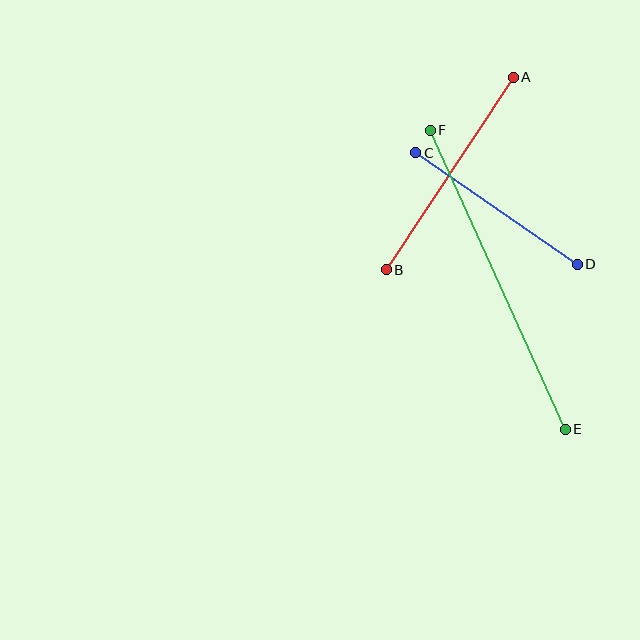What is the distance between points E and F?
The distance is approximately 328 pixels.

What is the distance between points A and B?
The distance is approximately 230 pixels.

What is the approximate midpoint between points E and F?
The midpoint is at approximately (498, 280) pixels.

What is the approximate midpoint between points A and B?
The midpoint is at approximately (450, 174) pixels.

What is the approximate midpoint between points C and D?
The midpoint is at approximately (496, 209) pixels.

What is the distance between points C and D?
The distance is approximately 196 pixels.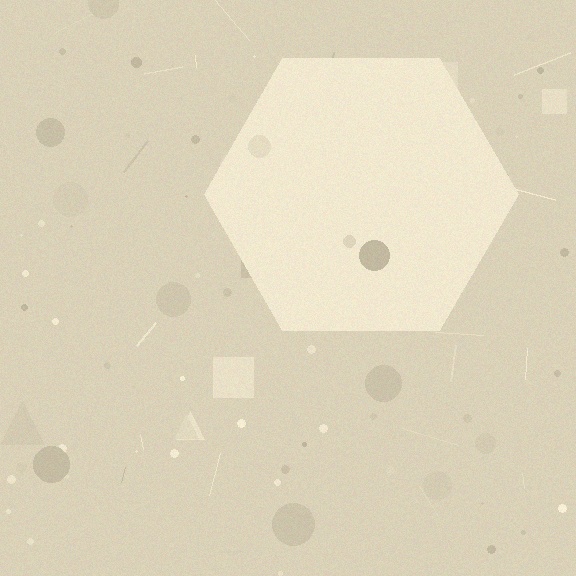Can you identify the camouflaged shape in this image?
The camouflaged shape is a hexagon.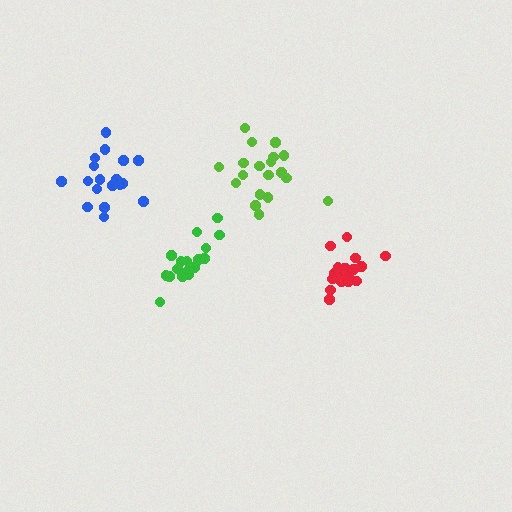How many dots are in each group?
Group 1: 18 dots, Group 2: 19 dots, Group 3: 18 dots, Group 4: 17 dots (72 total).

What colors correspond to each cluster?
The clusters are colored: blue, lime, red, green.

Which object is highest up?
The lime cluster is topmost.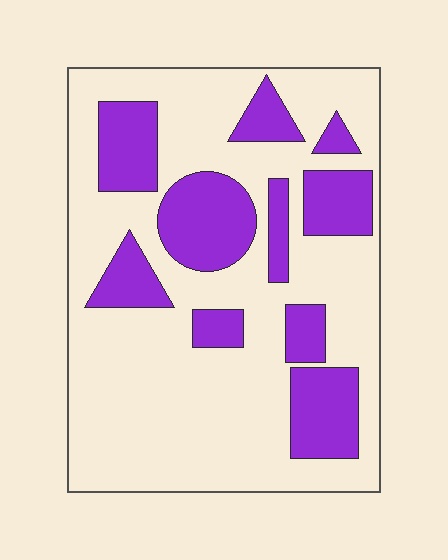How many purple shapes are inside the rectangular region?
10.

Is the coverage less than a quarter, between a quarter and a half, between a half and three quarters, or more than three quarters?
Between a quarter and a half.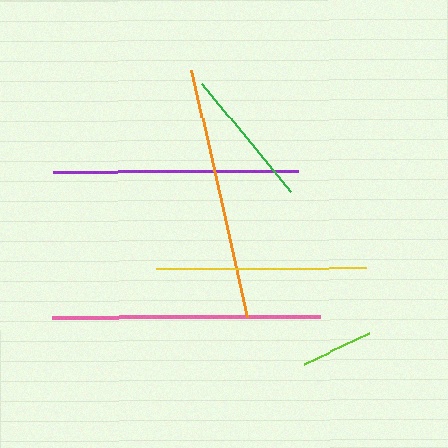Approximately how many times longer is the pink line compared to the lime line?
The pink line is approximately 3.7 times the length of the lime line.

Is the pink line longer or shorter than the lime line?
The pink line is longer than the lime line.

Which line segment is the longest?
The pink line is the longest at approximately 268 pixels.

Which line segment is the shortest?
The lime line is the shortest at approximately 72 pixels.